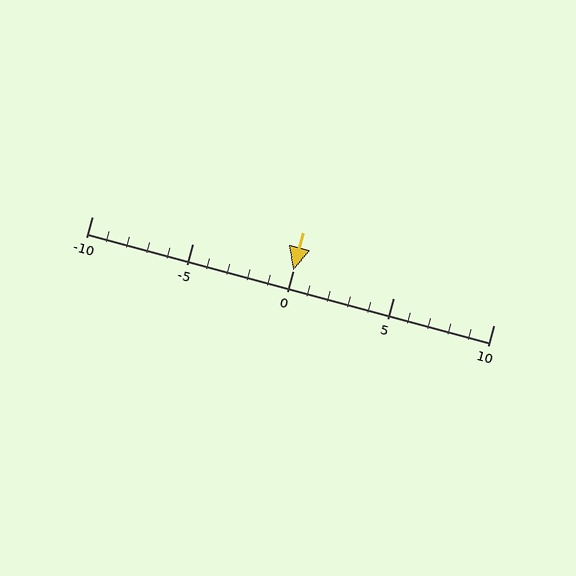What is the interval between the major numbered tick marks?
The major tick marks are spaced 5 units apart.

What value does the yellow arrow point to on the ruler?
The yellow arrow points to approximately 0.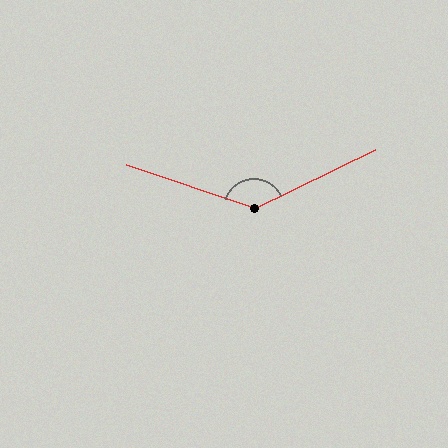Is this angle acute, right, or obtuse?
It is obtuse.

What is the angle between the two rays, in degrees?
Approximately 135 degrees.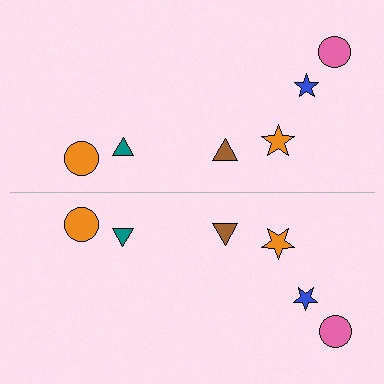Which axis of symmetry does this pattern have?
The pattern has a horizontal axis of symmetry running through the center of the image.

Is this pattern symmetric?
Yes, this pattern has bilateral (reflection) symmetry.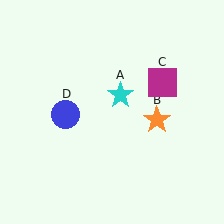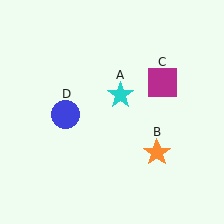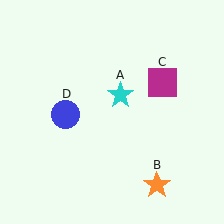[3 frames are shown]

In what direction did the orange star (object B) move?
The orange star (object B) moved down.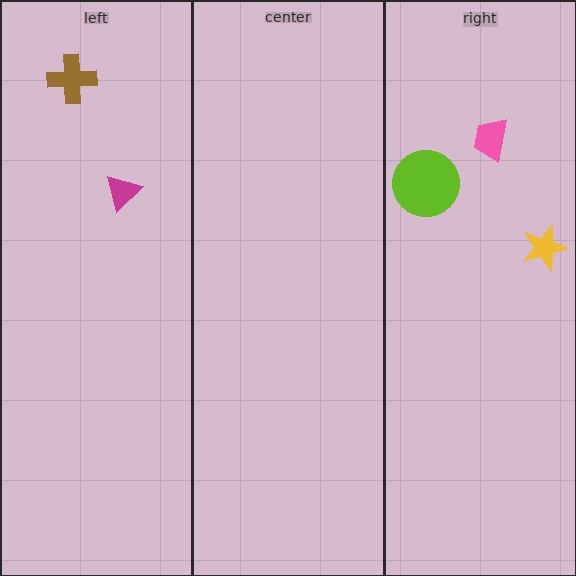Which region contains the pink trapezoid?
The right region.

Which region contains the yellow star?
The right region.